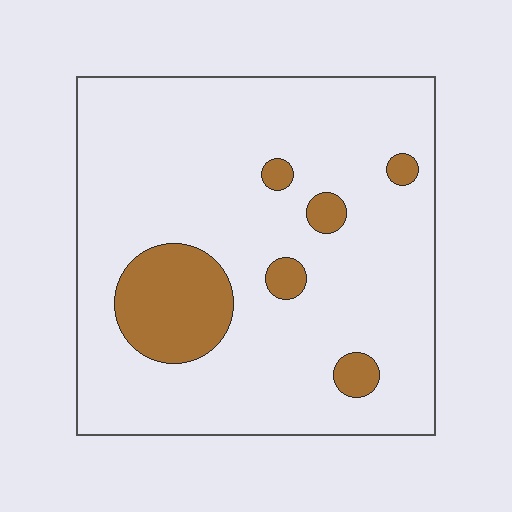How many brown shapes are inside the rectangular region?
6.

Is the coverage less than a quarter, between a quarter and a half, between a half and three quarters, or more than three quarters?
Less than a quarter.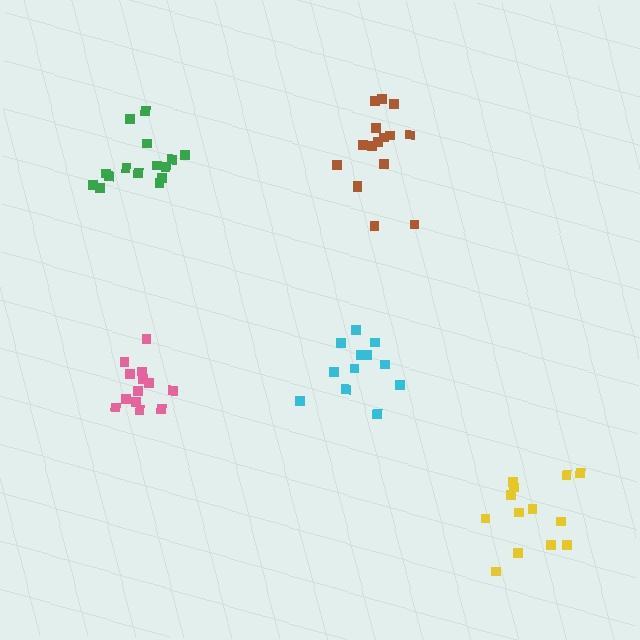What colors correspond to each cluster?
The clusters are colored: pink, cyan, brown, yellow, green.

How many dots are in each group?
Group 1: 13 dots, Group 2: 12 dots, Group 3: 16 dots, Group 4: 13 dots, Group 5: 15 dots (69 total).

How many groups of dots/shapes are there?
There are 5 groups.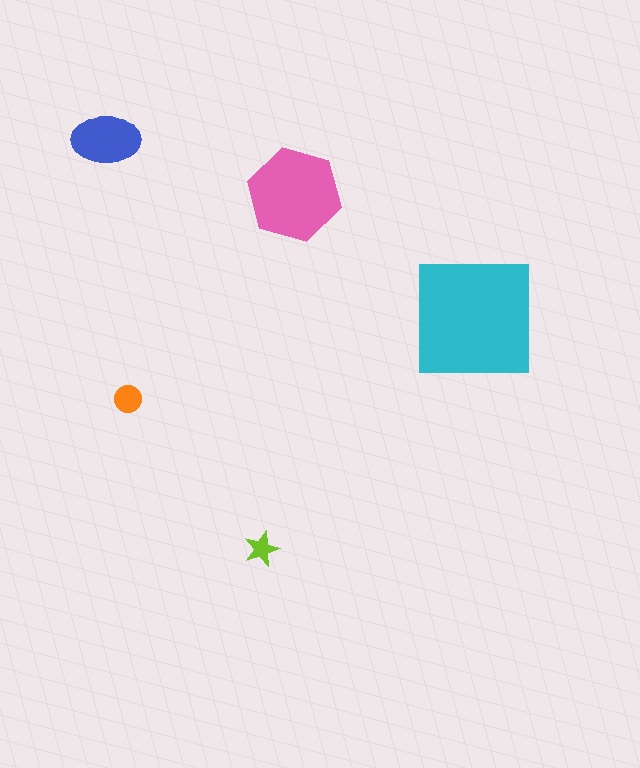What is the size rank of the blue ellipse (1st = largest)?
3rd.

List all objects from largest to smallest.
The cyan square, the pink hexagon, the blue ellipse, the orange circle, the lime star.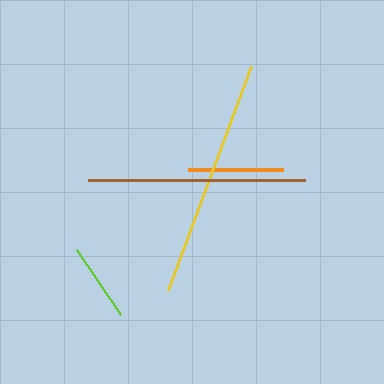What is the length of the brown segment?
The brown segment is approximately 217 pixels long.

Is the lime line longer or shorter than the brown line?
The brown line is longer than the lime line.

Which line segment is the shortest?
The lime line is the shortest at approximately 79 pixels.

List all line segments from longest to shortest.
From longest to shortest: yellow, brown, orange, lime.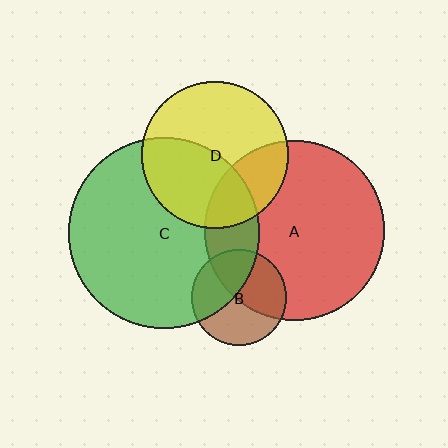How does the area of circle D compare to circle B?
Approximately 2.4 times.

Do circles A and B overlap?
Yes.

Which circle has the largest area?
Circle C (green).